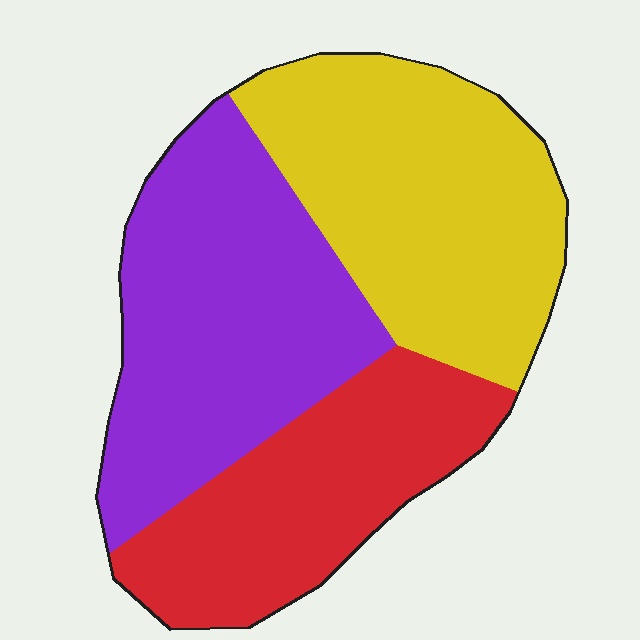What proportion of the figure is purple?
Purple takes up about three eighths (3/8) of the figure.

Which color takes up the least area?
Red, at roughly 25%.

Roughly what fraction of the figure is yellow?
Yellow takes up about three eighths (3/8) of the figure.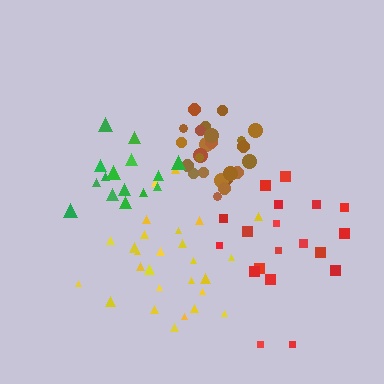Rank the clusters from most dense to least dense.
brown, green, yellow, red.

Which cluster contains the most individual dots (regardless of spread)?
Yellow (27).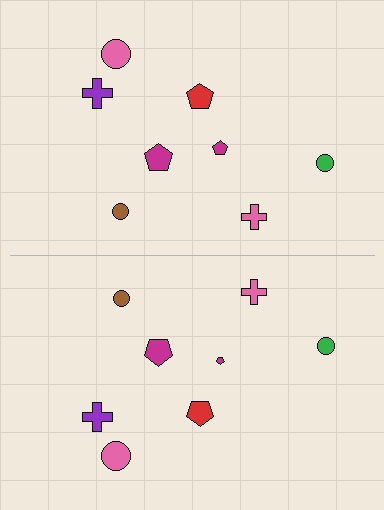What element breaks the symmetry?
The magenta pentagon on the bottom side has a different size than its mirror counterpart.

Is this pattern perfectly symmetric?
No, the pattern is not perfectly symmetric. The magenta pentagon on the bottom side has a different size than its mirror counterpart.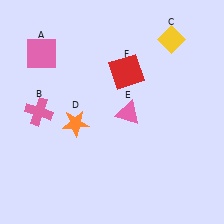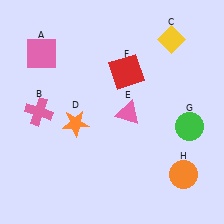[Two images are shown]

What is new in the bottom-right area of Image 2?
An orange circle (H) was added in the bottom-right area of Image 2.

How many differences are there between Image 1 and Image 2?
There are 2 differences between the two images.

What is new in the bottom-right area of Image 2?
A green circle (G) was added in the bottom-right area of Image 2.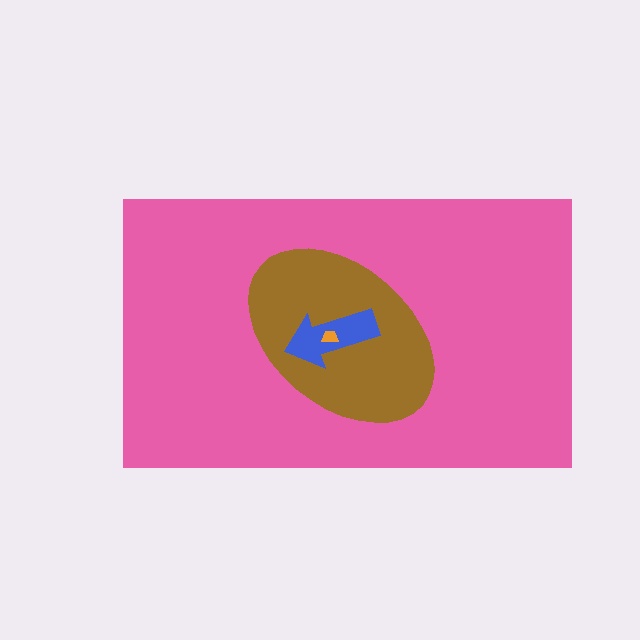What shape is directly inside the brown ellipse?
The blue arrow.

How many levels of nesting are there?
4.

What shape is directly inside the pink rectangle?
The brown ellipse.